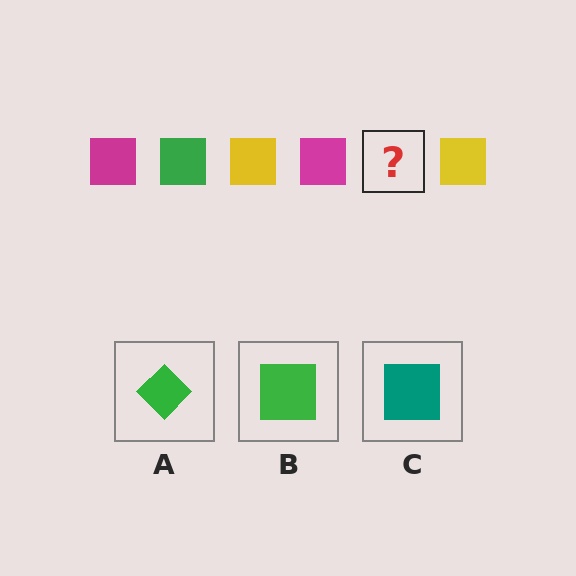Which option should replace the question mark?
Option B.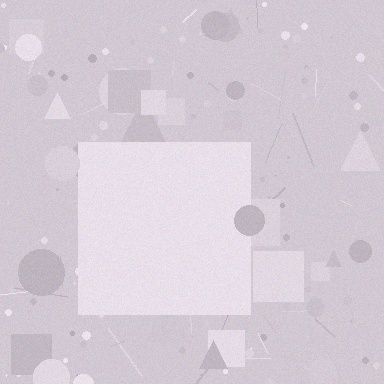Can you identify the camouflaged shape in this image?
The camouflaged shape is a square.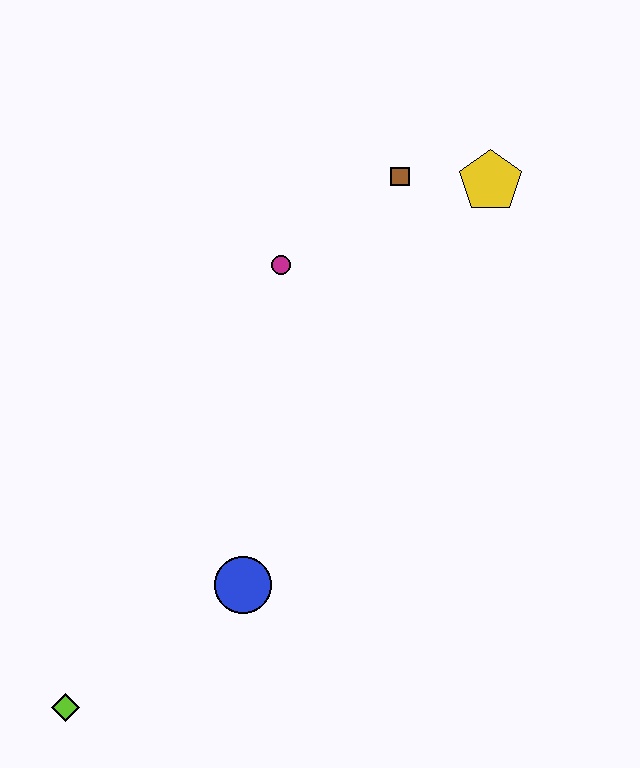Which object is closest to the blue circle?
The lime diamond is closest to the blue circle.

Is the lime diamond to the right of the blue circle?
No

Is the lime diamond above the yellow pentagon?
No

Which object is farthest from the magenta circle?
The lime diamond is farthest from the magenta circle.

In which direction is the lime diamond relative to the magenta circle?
The lime diamond is below the magenta circle.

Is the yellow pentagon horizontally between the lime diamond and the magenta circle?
No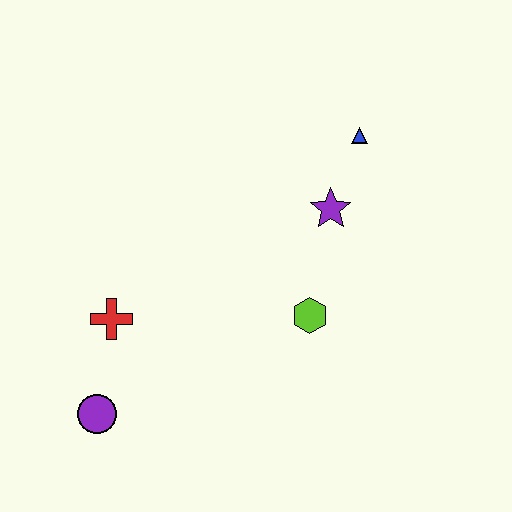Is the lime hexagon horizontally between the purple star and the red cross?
Yes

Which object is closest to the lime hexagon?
The purple star is closest to the lime hexagon.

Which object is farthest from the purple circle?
The blue triangle is farthest from the purple circle.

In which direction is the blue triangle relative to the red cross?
The blue triangle is to the right of the red cross.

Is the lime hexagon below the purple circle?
No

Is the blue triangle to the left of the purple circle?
No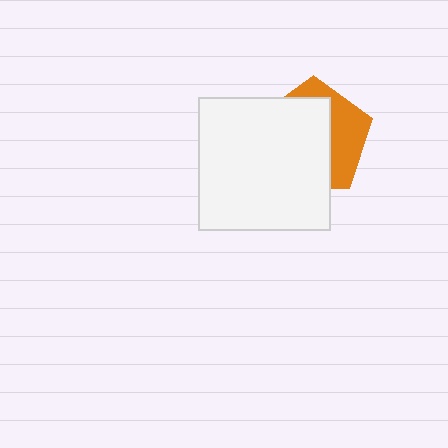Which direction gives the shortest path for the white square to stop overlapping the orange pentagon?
Moving toward the lower-left gives the shortest separation.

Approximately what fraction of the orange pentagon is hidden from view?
Roughly 64% of the orange pentagon is hidden behind the white square.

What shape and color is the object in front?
The object in front is a white square.